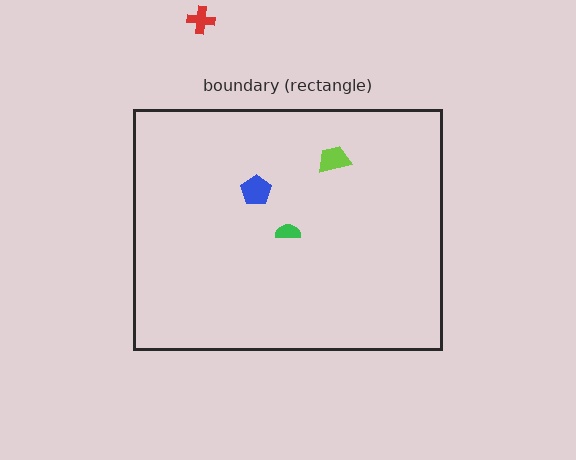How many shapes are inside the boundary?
3 inside, 1 outside.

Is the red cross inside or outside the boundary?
Outside.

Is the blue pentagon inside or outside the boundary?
Inside.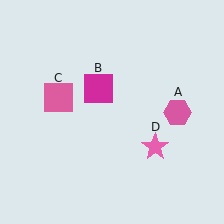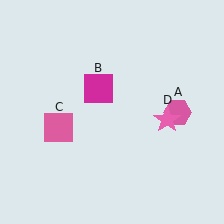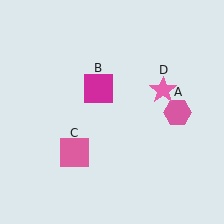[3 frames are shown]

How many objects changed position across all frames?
2 objects changed position: pink square (object C), pink star (object D).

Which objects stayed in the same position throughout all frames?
Pink hexagon (object A) and magenta square (object B) remained stationary.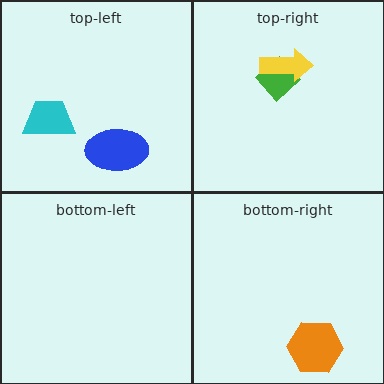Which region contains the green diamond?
The top-right region.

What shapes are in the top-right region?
The green diamond, the yellow arrow.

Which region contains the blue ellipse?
The top-left region.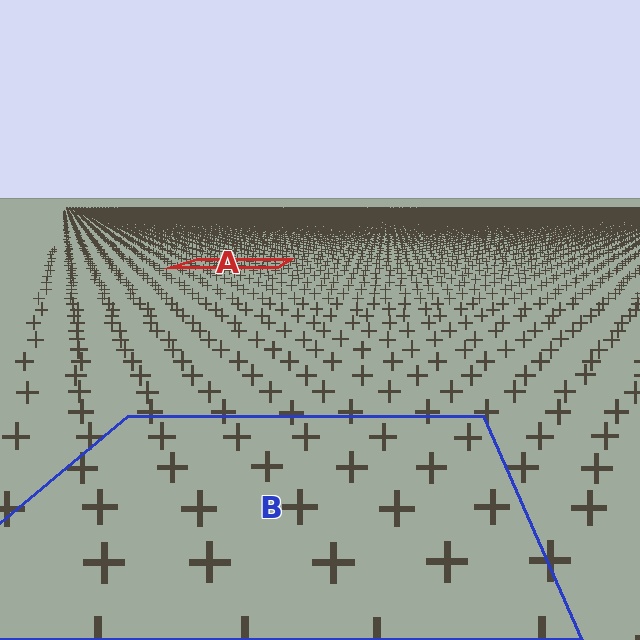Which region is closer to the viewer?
Region B is closer. The texture elements there are larger and more spread out.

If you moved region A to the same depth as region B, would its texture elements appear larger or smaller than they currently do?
They would appear larger. At a closer depth, the same texture elements are projected at a bigger on-screen size.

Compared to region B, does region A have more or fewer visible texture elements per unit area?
Region A has more texture elements per unit area — they are packed more densely because it is farther away.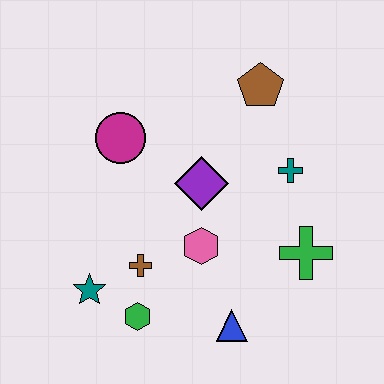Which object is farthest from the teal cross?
The teal star is farthest from the teal cross.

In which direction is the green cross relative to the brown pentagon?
The green cross is below the brown pentagon.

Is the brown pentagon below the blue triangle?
No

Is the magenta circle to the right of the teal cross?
No